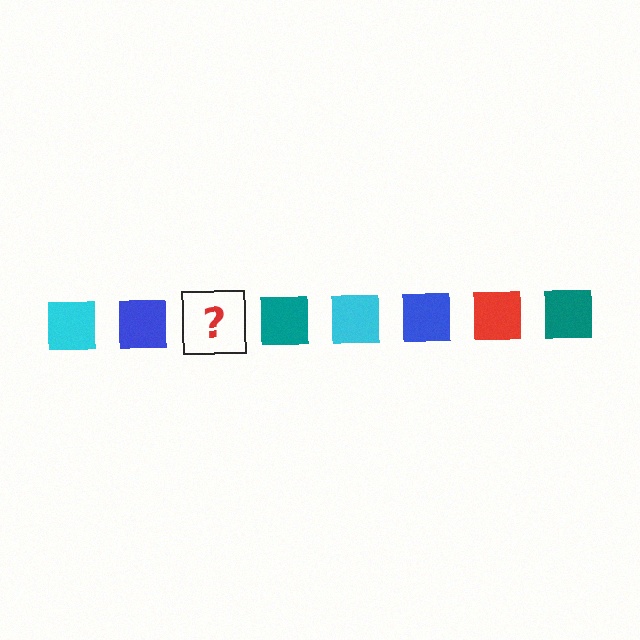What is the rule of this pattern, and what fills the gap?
The rule is that the pattern cycles through cyan, blue, red, teal squares. The gap should be filled with a red square.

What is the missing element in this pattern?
The missing element is a red square.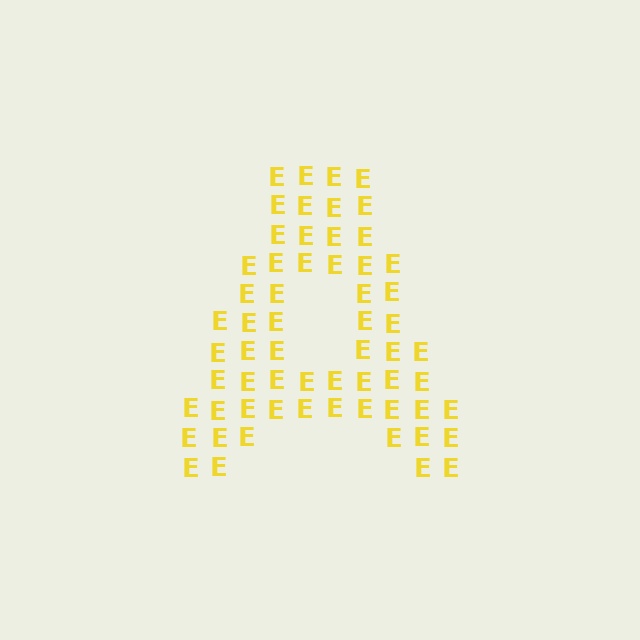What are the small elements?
The small elements are letter E's.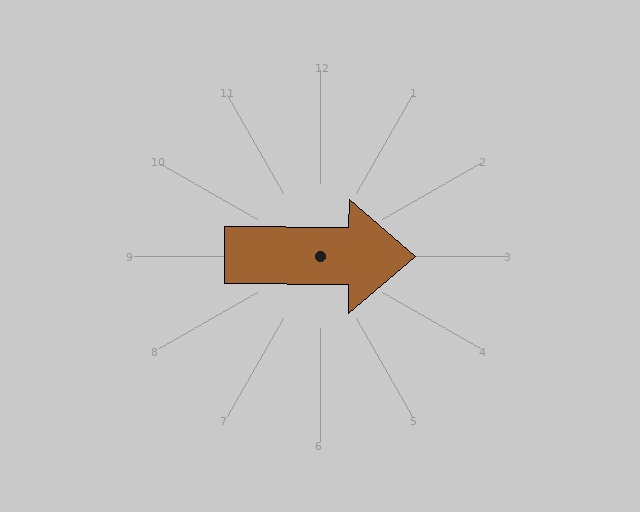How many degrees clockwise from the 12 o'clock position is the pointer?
Approximately 91 degrees.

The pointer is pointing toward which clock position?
Roughly 3 o'clock.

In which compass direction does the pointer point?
East.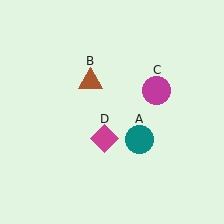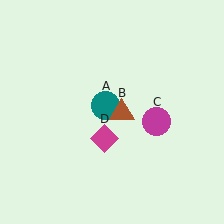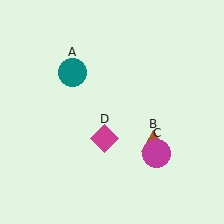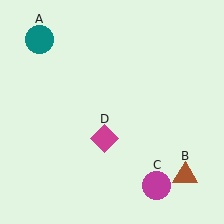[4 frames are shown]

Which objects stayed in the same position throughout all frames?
Magenta diamond (object D) remained stationary.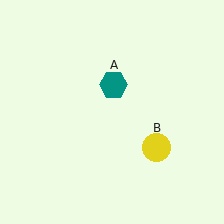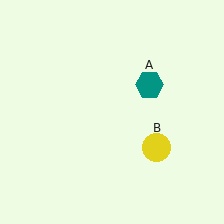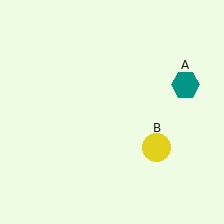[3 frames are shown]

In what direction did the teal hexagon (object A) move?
The teal hexagon (object A) moved right.